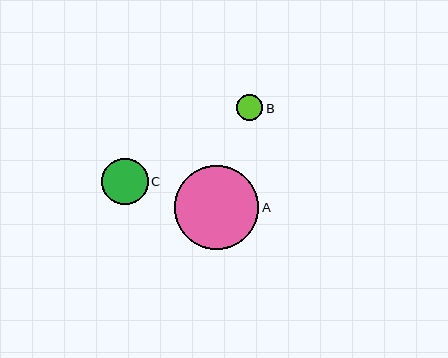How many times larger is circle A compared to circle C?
Circle A is approximately 1.8 times the size of circle C.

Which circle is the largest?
Circle A is the largest with a size of approximately 85 pixels.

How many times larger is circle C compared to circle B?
Circle C is approximately 1.7 times the size of circle B.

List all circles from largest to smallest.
From largest to smallest: A, C, B.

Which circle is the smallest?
Circle B is the smallest with a size of approximately 27 pixels.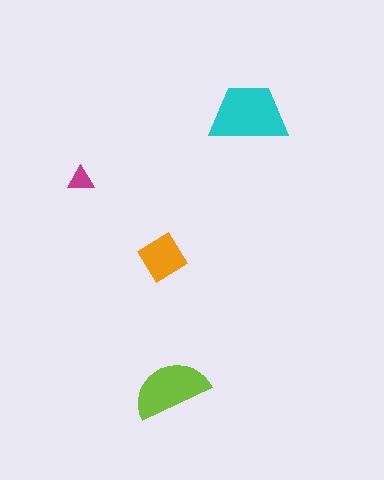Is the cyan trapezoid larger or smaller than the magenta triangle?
Larger.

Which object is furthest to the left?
The magenta triangle is leftmost.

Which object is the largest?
The cyan trapezoid.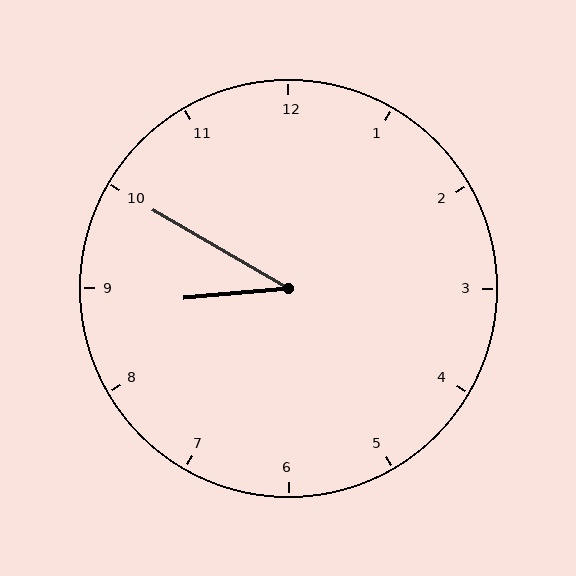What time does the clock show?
8:50.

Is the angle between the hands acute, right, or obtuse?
It is acute.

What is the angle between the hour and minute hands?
Approximately 35 degrees.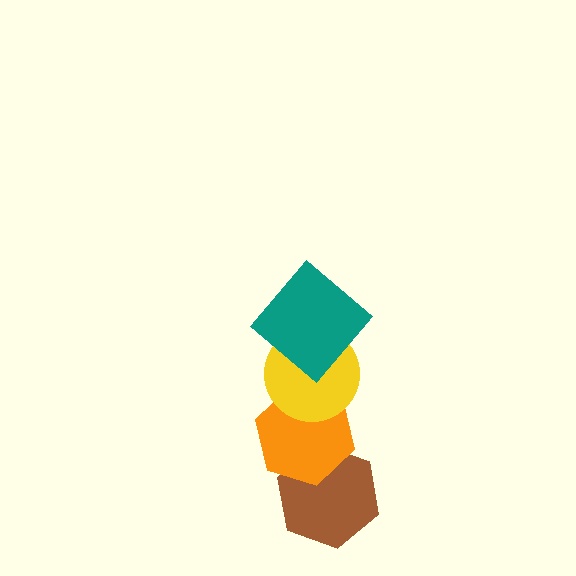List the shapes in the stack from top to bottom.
From top to bottom: the teal diamond, the yellow circle, the orange hexagon, the brown hexagon.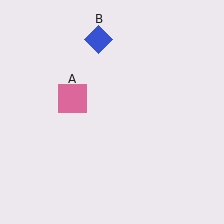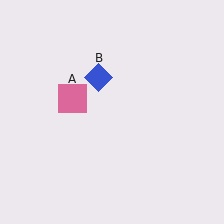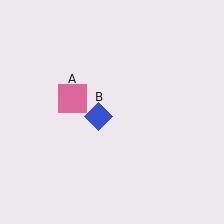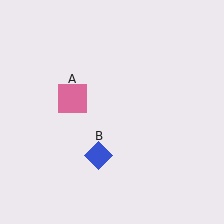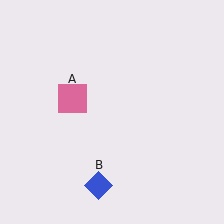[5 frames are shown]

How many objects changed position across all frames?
1 object changed position: blue diamond (object B).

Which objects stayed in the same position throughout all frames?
Pink square (object A) remained stationary.